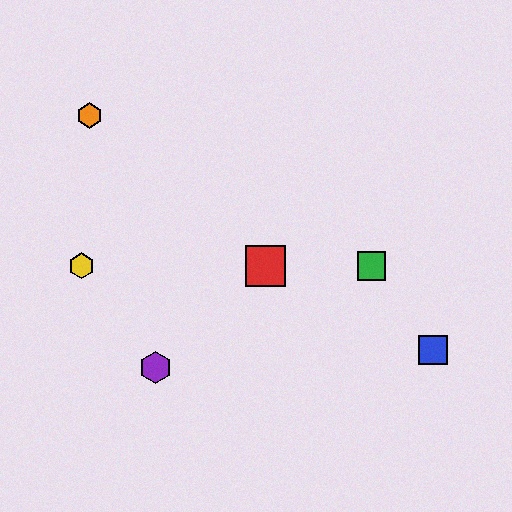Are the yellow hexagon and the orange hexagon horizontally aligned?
No, the yellow hexagon is at y≈266 and the orange hexagon is at y≈116.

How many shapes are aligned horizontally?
3 shapes (the red square, the green square, the yellow hexagon) are aligned horizontally.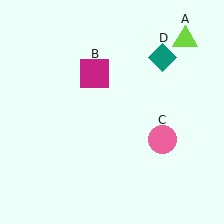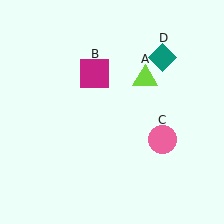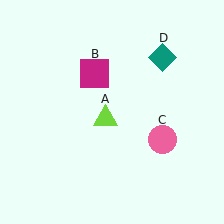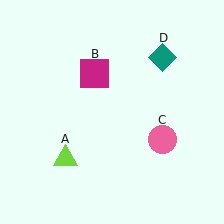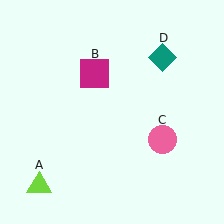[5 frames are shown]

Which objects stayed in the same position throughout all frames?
Magenta square (object B) and pink circle (object C) and teal diamond (object D) remained stationary.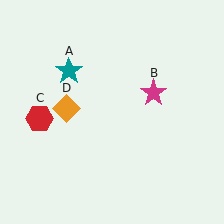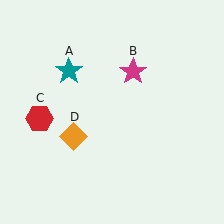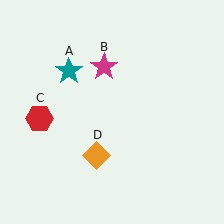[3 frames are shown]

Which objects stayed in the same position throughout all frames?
Teal star (object A) and red hexagon (object C) remained stationary.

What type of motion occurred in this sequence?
The magenta star (object B), orange diamond (object D) rotated counterclockwise around the center of the scene.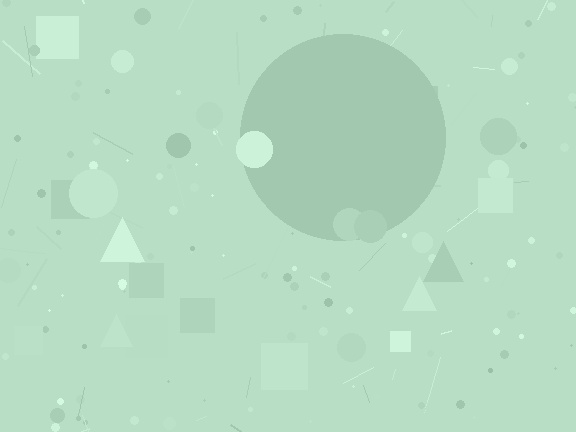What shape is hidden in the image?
A circle is hidden in the image.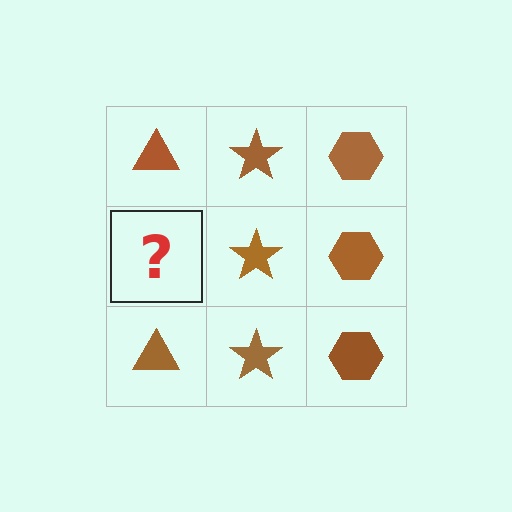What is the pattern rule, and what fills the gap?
The rule is that each column has a consistent shape. The gap should be filled with a brown triangle.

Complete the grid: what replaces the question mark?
The question mark should be replaced with a brown triangle.